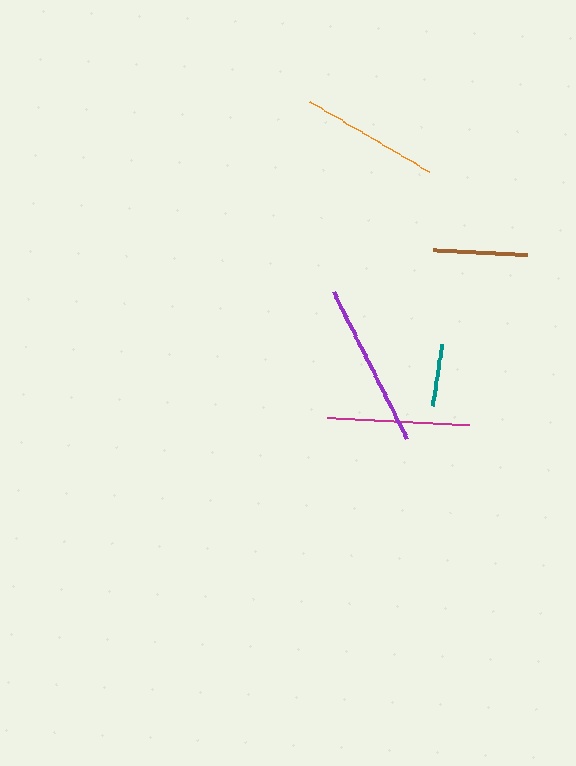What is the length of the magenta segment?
The magenta segment is approximately 142 pixels long.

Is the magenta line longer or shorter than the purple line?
The purple line is longer than the magenta line.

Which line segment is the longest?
The purple line is the longest at approximately 164 pixels.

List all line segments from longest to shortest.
From longest to shortest: purple, magenta, orange, brown, teal.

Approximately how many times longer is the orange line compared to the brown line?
The orange line is approximately 1.5 times the length of the brown line.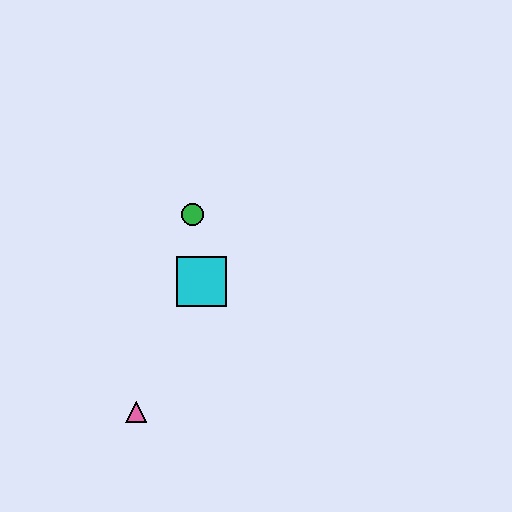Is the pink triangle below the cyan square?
Yes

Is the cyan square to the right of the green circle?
Yes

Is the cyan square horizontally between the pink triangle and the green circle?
No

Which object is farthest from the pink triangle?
The green circle is farthest from the pink triangle.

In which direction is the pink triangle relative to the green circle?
The pink triangle is below the green circle.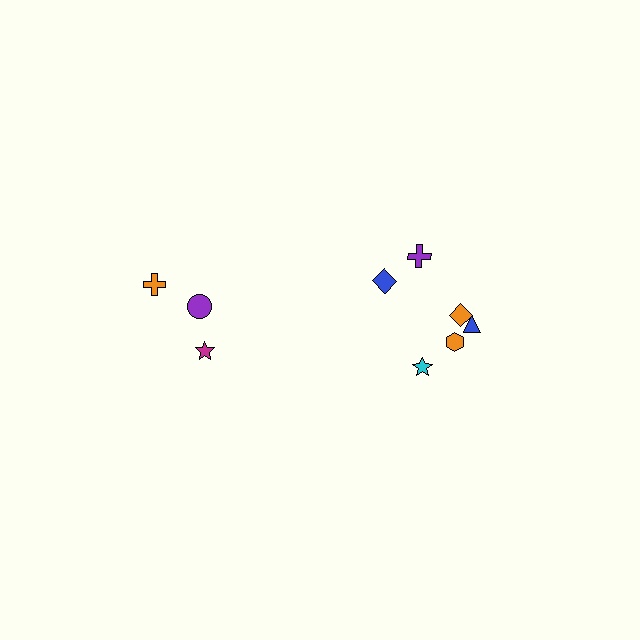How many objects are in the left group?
There are 3 objects.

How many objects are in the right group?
There are 6 objects.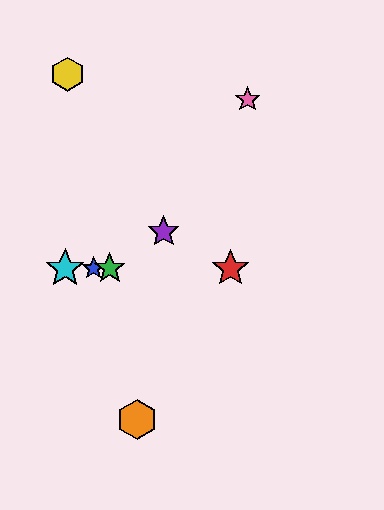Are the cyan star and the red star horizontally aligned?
Yes, both are at y≈268.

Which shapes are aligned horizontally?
The red star, the blue star, the green star, the cyan star are aligned horizontally.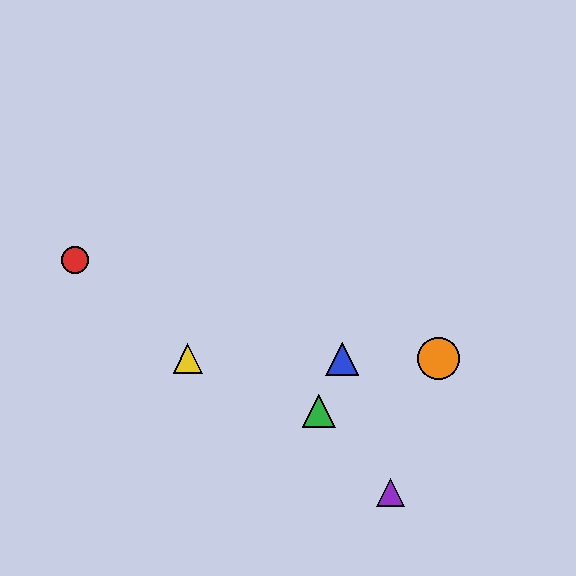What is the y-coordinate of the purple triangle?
The purple triangle is at y≈493.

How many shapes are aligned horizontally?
3 shapes (the blue triangle, the yellow triangle, the orange circle) are aligned horizontally.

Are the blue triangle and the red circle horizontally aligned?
No, the blue triangle is at y≈359 and the red circle is at y≈260.